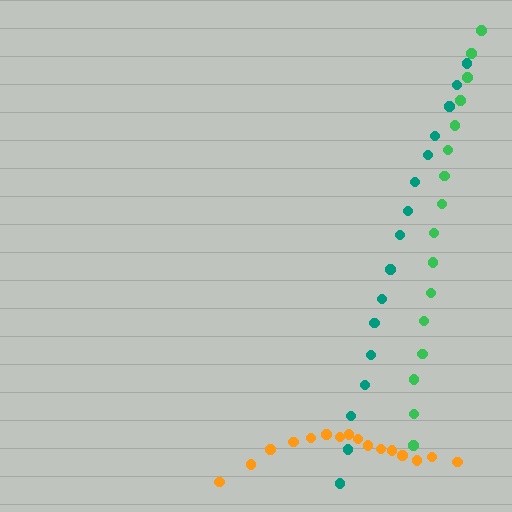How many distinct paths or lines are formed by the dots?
There are 3 distinct paths.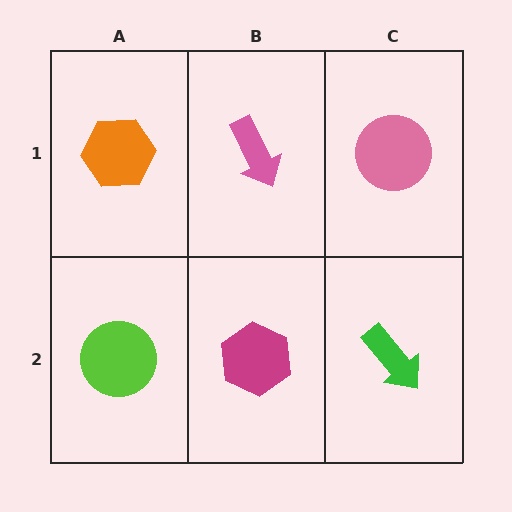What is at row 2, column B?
A magenta hexagon.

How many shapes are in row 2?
3 shapes.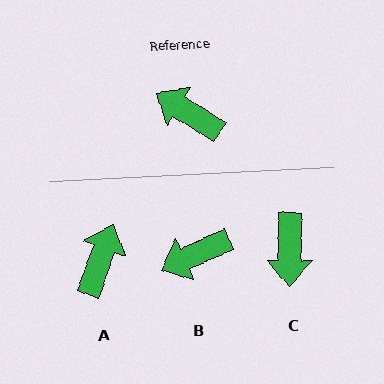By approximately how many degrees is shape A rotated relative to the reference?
Approximately 79 degrees clockwise.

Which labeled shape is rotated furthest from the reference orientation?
C, about 121 degrees away.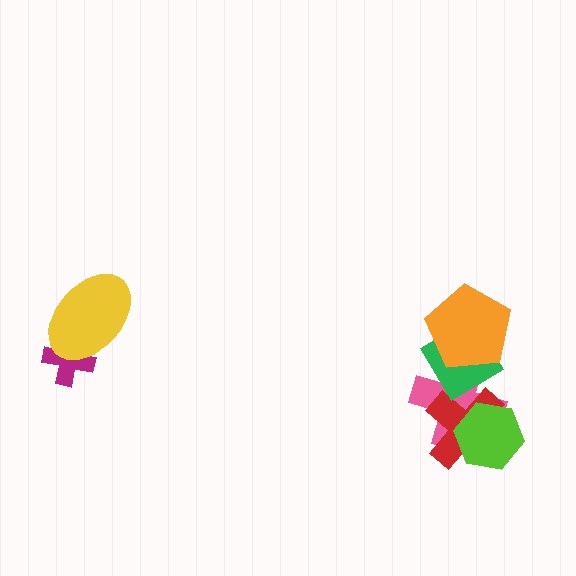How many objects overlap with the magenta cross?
1 object overlaps with the magenta cross.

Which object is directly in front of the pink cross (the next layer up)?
The red cross is directly in front of the pink cross.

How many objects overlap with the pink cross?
4 objects overlap with the pink cross.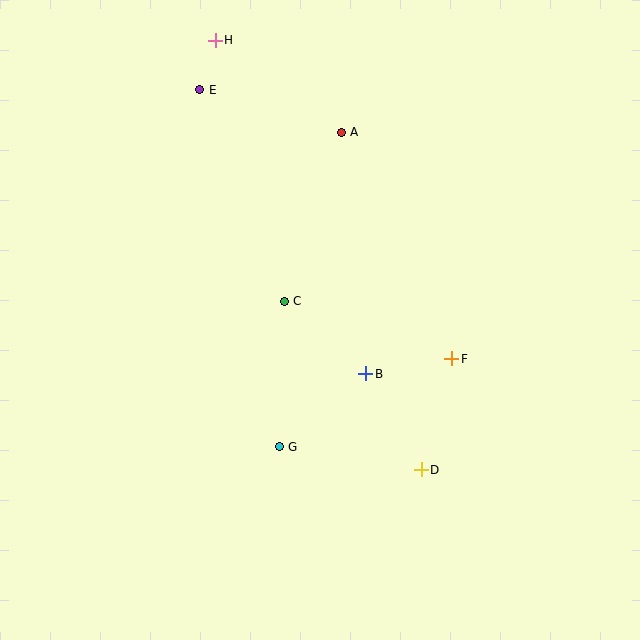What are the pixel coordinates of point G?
Point G is at (279, 447).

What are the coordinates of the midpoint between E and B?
The midpoint between E and B is at (283, 232).